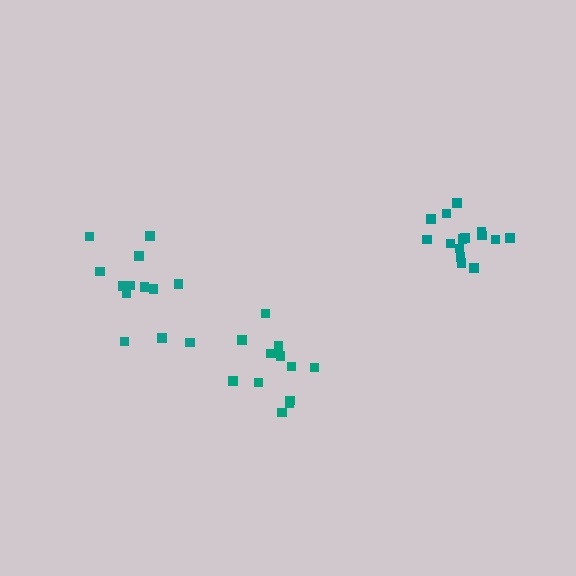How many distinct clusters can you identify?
There are 3 distinct clusters.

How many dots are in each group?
Group 1: 12 dots, Group 2: 15 dots, Group 3: 13 dots (40 total).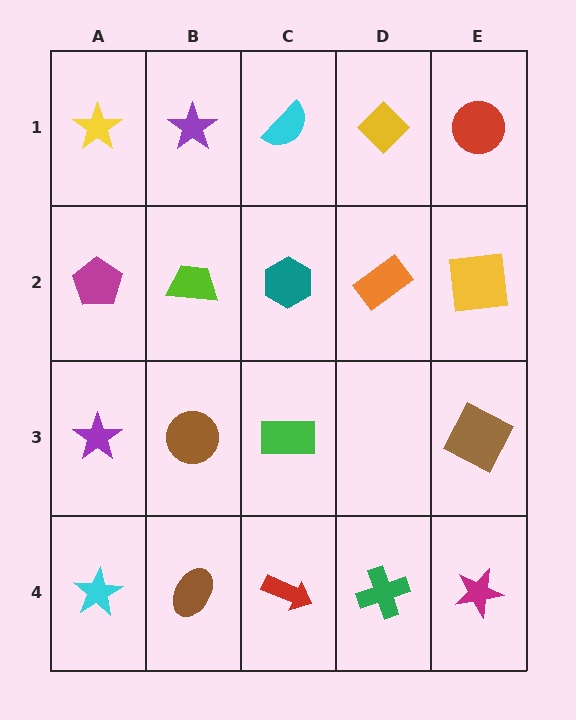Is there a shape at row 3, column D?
No, that cell is empty.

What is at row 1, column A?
A yellow star.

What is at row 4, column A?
A cyan star.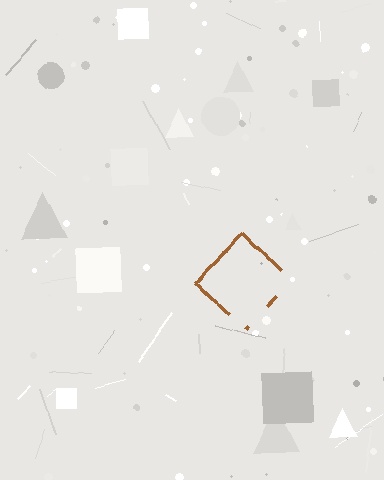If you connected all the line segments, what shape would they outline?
They would outline a diamond.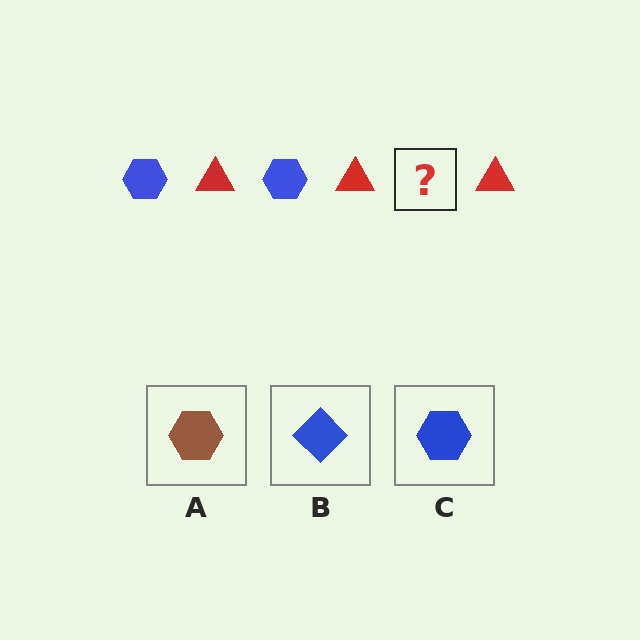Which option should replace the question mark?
Option C.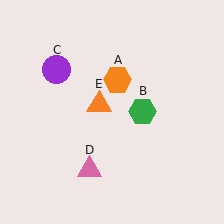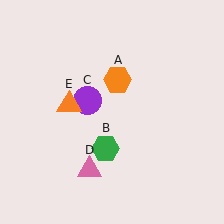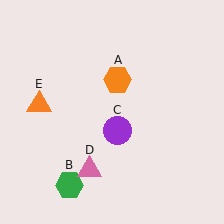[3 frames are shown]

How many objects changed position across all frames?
3 objects changed position: green hexagon (object B), purple circle (object C), orange triangle (object E).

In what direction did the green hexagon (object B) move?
The green hexagon (object B) moved down and to the left.